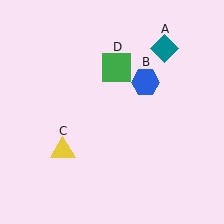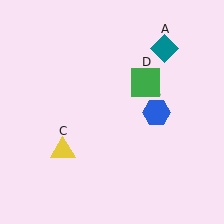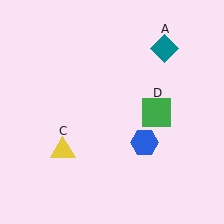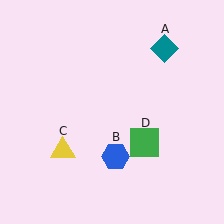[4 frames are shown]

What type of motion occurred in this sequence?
The blue hexagon (object B), green square (object D) rotated clockwise around the center of the scene.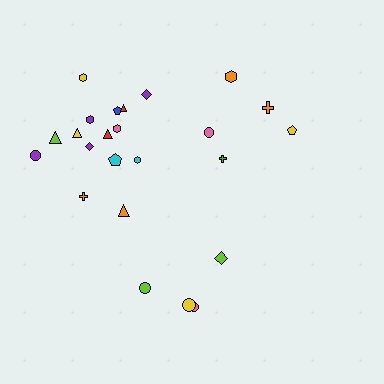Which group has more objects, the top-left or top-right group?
The top-left group.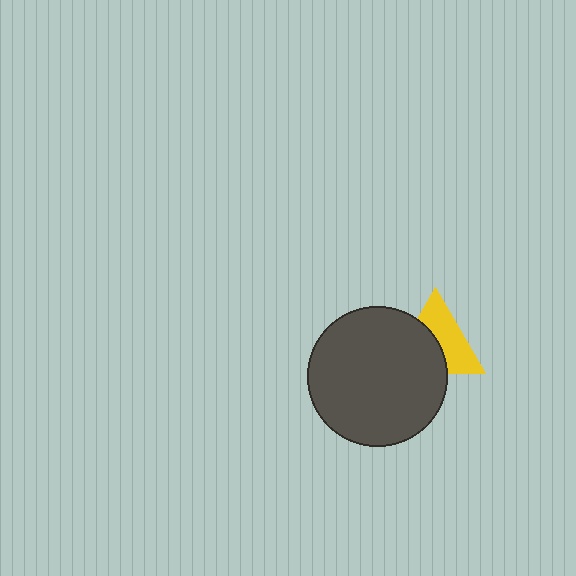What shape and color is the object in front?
The object in front is a dark gray circle.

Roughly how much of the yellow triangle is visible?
About half of it is visible (roughly 54%).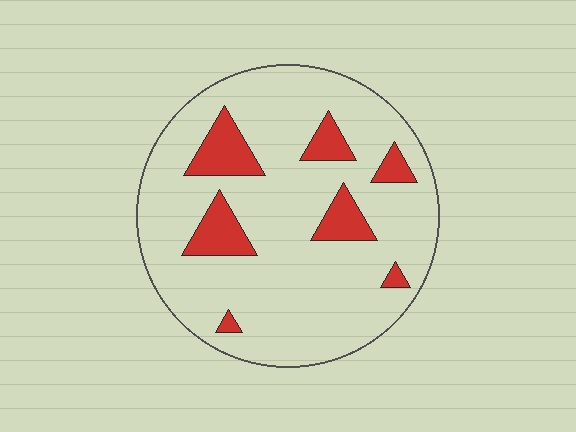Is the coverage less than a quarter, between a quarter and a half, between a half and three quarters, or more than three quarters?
Less than a quarter.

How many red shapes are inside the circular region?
7.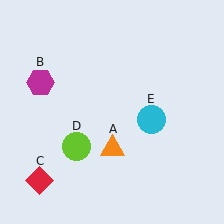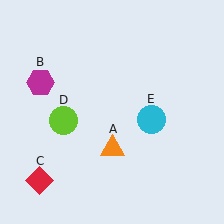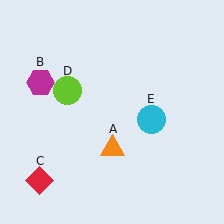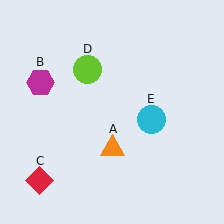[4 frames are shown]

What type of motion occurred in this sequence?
The lime circle (object D) rotated clockwise around the center of the scene.